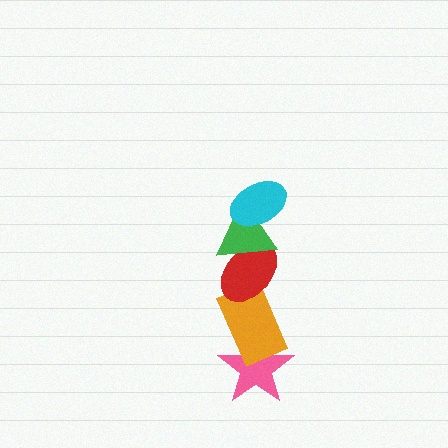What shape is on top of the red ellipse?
The green triangle is on top of the red ellipse.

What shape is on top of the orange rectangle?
The red ellipse is on top of the orange rectangle.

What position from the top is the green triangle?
The green triangle is 2nd from the top.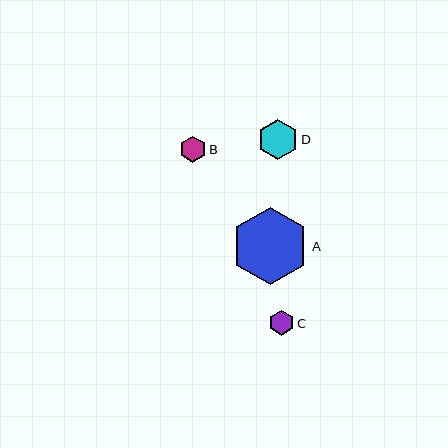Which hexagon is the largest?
Hexagon A is the largest with a size of approximately 77 pixels.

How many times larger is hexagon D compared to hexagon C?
Hexagon D is approximately 1.6 times the size of hexagon C.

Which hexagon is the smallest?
Hexagon C is the smallest with a size of approximately 25 pixels.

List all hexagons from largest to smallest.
From largest to smallest: A, D, B, C.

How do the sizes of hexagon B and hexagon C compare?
Hexagon B and hexagon C are approximately the same size.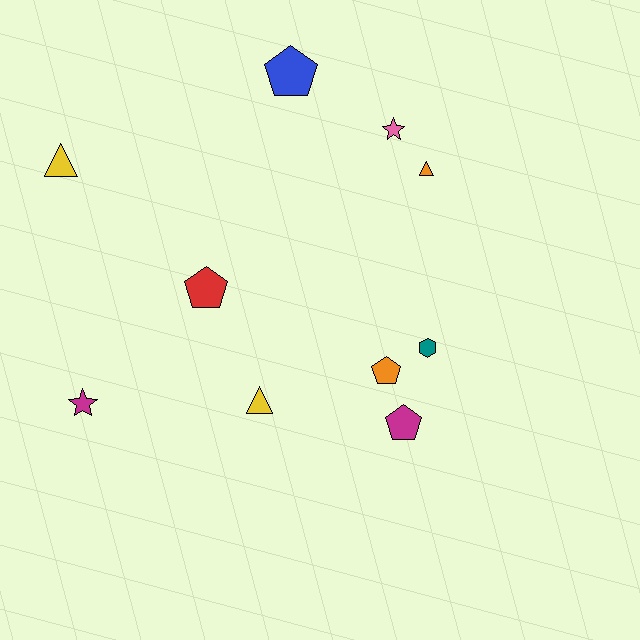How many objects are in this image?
There are 10 objects.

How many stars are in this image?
There are 2 stars.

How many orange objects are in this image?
There are 2 orange objects.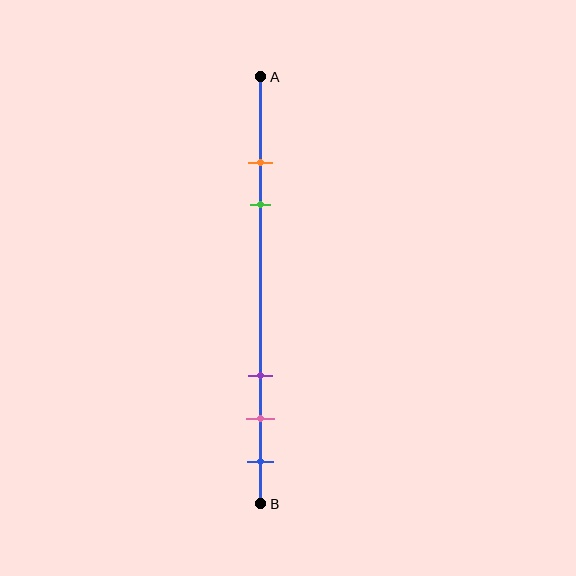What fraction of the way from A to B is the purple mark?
The purple mark is approximately 70% (0.7) of the way from A to B.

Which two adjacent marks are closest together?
The orange and green marks are the closest adjacent pair.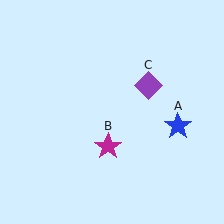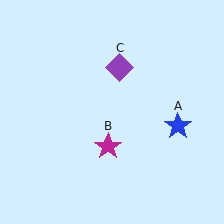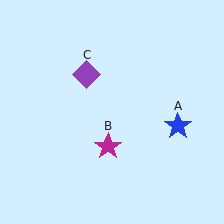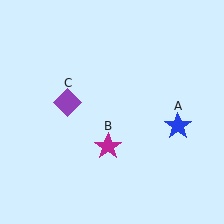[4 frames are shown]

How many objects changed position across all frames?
1 object changed position: purple diamond (object C).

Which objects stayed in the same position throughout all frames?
Blue star (object A) and magenta star (object B) remained stationary.